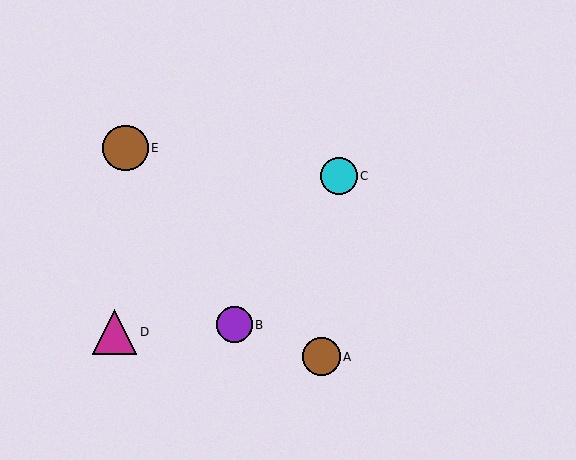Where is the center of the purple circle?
The center of the purple circle is at (235, 325).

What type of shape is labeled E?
Shape E is a brown circle.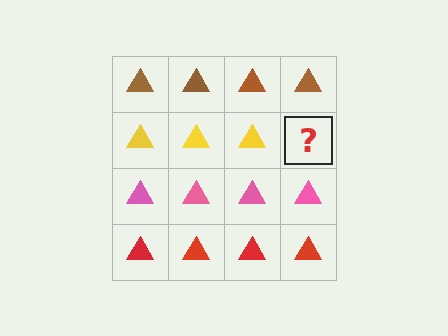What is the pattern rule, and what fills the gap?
The rule is that each row has a consistent color. The gap should be filled with a yellow triangle.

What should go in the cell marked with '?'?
The missing cell should contain a yellow triangle.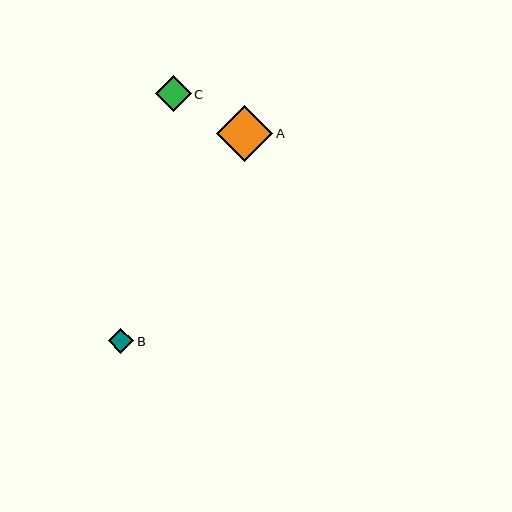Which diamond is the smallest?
Diamond B is the smallest with a size of approximately 26 pixels.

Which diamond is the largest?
Diamond A is the largest with a size of approximately 56 pixels.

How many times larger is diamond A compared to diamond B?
Diamond A is approximately 2.2 times the size of diamond B.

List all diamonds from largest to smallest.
From largest to smallest: A, C, B.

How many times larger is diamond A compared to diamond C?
Diamond A is approximately 1.6 times the size of diamond C.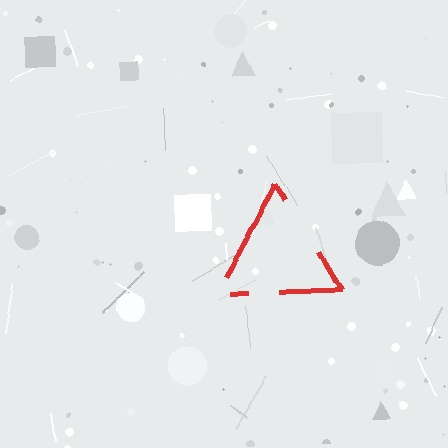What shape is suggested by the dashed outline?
The dashed outline suggests a triangle.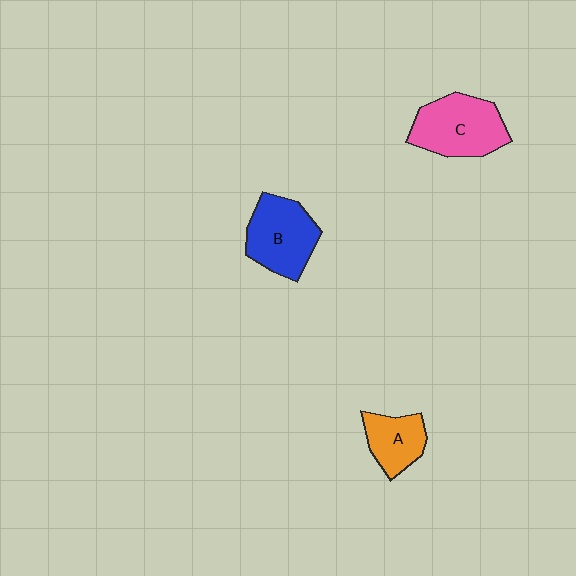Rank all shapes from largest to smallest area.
From largest to smallest: C (pink), B (blue), A (orange).